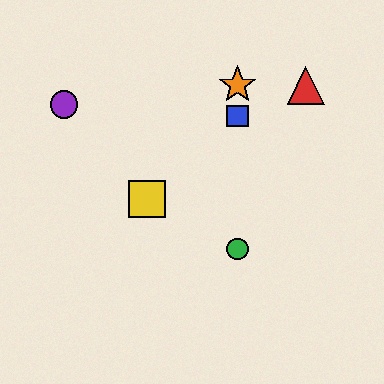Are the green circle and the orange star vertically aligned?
Yes, both are at x≈238.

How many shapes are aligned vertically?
3 shapes (the blue square, the green circle, the orange star) are aligned vertically.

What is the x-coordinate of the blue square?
The blue square is at x≈238.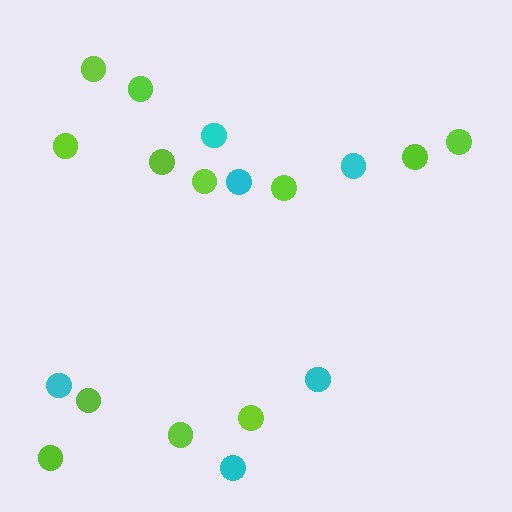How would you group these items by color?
There are 2 groups: one group of lime circles (12) and one group of cyan circles (6).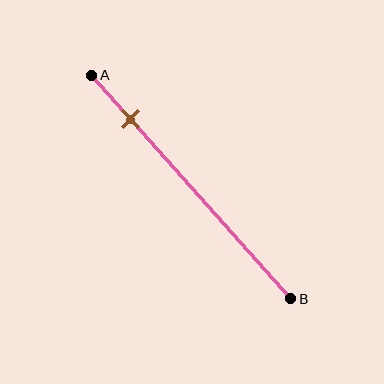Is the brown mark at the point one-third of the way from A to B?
No, the mark is at about 20% from A, not at the 33% one-third point.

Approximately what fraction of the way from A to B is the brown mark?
The brown mark is approximately 20% of the way from A to B.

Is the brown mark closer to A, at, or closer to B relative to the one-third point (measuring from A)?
The brown mark is closer to point A than the one-third point of segment AB.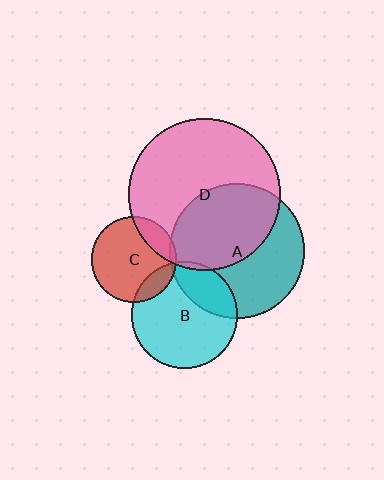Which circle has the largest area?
Circle D (pink).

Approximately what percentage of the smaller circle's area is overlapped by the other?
Approximately 5%.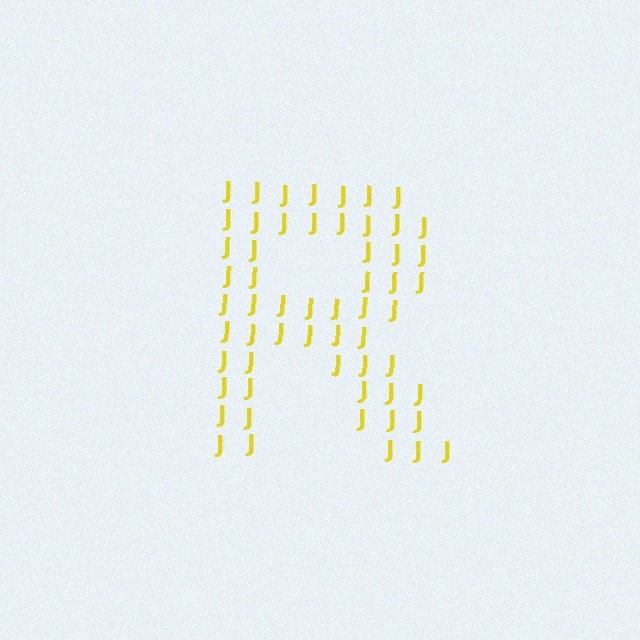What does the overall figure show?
The overall figure shows the letter R.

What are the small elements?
The small elements are letter J's.